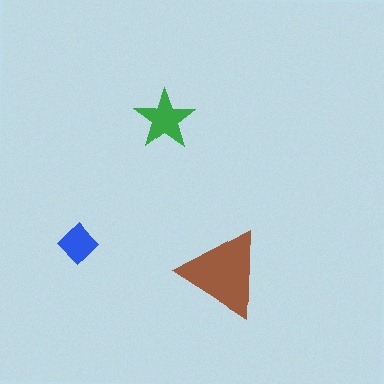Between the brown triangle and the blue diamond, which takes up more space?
The brown triangle.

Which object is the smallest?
The blue diamond.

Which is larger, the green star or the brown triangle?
The brown triangle.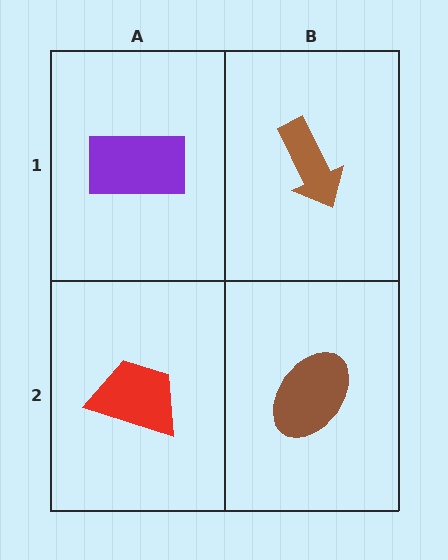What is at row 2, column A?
A red trapezoid.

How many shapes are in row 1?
2 shapes.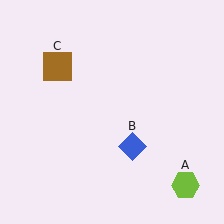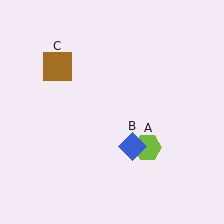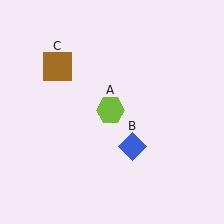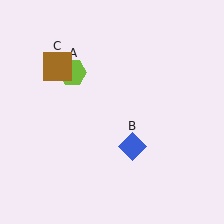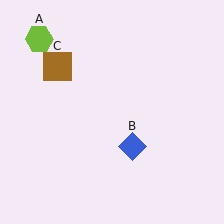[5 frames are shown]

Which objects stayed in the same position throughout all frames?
Blue diamond (object B) and brown square (object C) remained stationary.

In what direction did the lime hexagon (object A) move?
The lime hexagon (object A) moved up and to the left.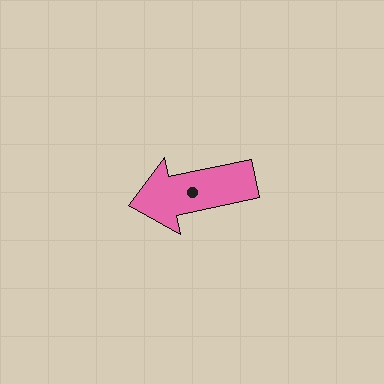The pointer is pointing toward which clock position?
Roughly 9 o'clock.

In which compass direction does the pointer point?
West.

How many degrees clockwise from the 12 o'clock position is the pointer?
Approximately 258 degrees.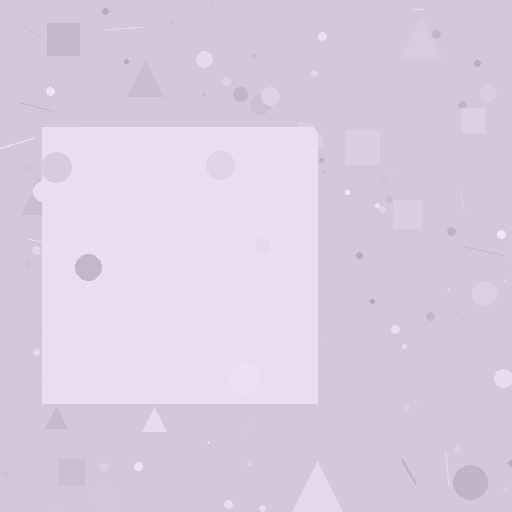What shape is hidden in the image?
A square is hidden in the image.